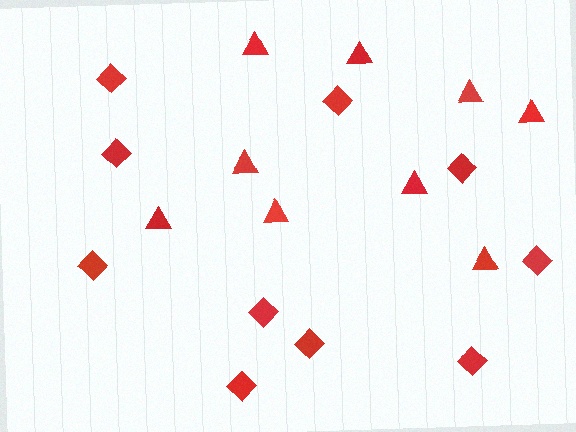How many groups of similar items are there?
There are 2 groups: one group of diamonds (10) and one group of triangles (9).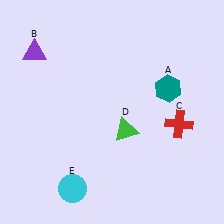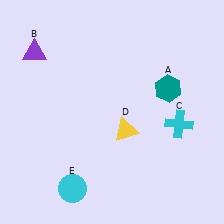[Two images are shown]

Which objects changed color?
C changed from red to cyan. D changed from green to yellow.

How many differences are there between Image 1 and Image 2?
There are 2 differences between the two images.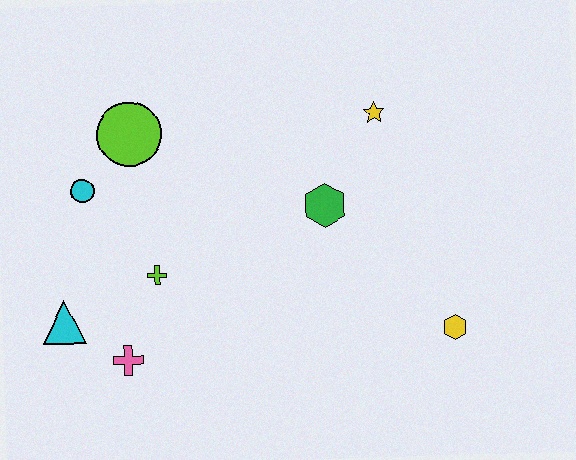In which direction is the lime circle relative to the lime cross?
The lime circle is above the lime cross.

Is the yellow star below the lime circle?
No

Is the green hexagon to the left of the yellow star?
Yes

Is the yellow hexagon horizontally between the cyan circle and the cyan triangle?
No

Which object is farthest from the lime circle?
The yellow hexagon is farthest from the lime circle.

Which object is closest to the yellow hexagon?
The green hexagon is closest to the yellow hexagon.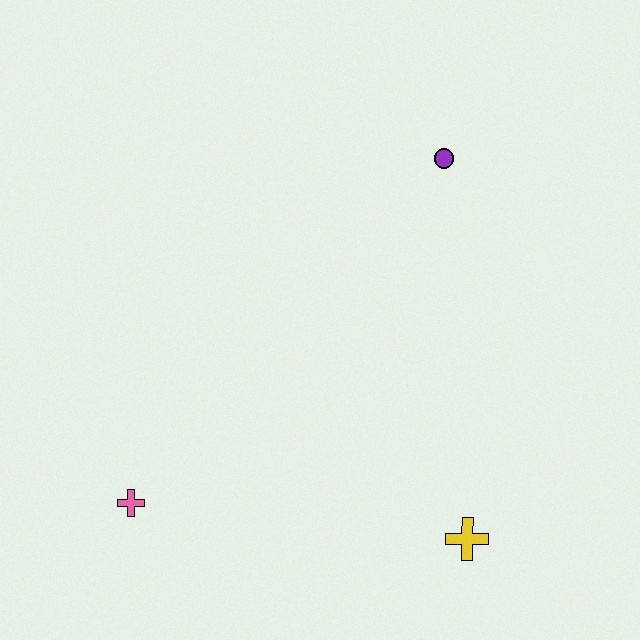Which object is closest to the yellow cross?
The pink cross is closest to the yellow cross.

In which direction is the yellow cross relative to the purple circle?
The yellow cross is below the purple circle.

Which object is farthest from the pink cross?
The purple circle is farthest from the pink cross.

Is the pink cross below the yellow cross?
No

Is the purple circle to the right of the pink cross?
Yes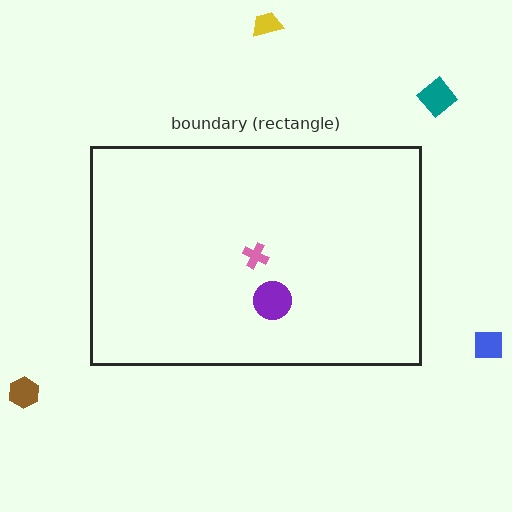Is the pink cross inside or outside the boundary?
Inside.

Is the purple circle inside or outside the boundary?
Inside.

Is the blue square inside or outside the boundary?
Outside.